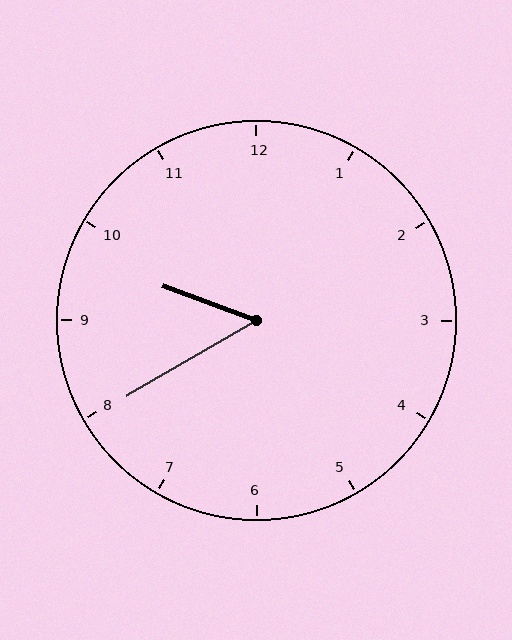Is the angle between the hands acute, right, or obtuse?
It is acute.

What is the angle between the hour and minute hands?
Approximately 50 degrees.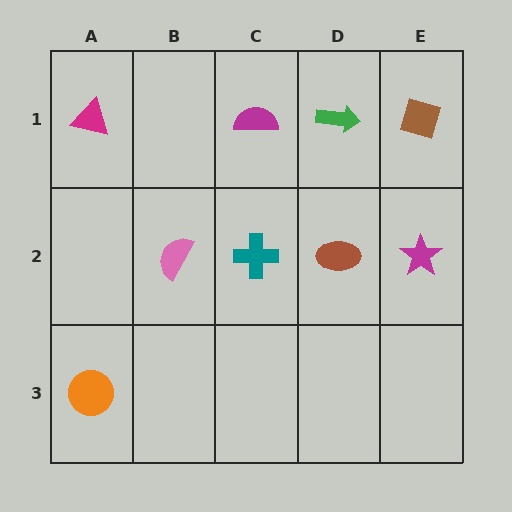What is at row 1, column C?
A magenta semicircle.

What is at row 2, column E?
A magenta star.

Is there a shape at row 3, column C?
No, that cell is empty.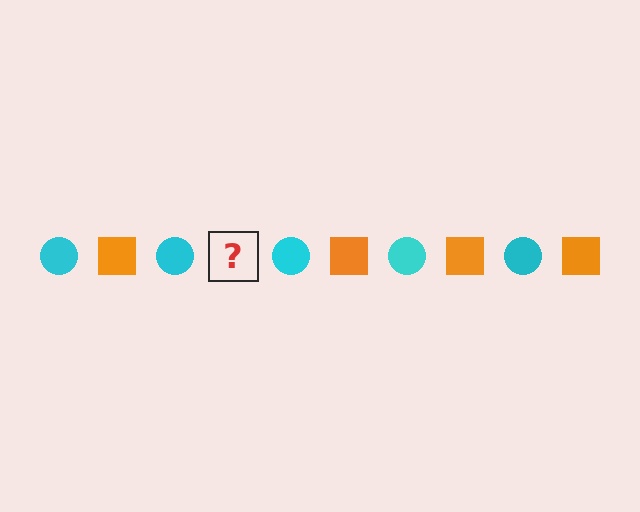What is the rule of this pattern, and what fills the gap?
The rule is that the pattern alternates between cyan circle and orange square. The gap should be filled with an orange square.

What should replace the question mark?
The question mark should be replaced with an orange square.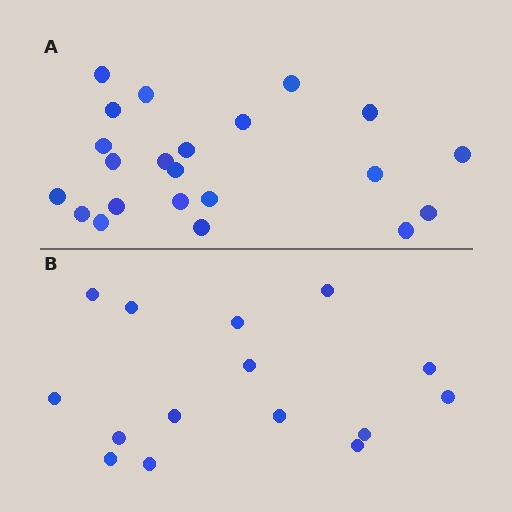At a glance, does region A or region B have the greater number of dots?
Region A (the top region) has more dots.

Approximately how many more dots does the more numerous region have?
Region A has roughly 8 or so more dots than region B.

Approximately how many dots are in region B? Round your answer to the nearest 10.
About 20 dots. (The exact count is 15, which rounds to 20.)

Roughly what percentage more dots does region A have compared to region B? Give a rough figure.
About 45% more.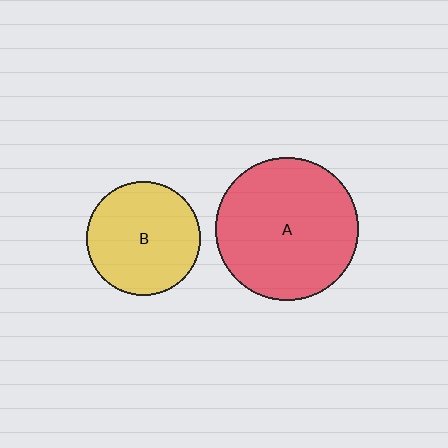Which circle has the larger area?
Circle A (red).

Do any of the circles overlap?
No, none of the circles overlap.